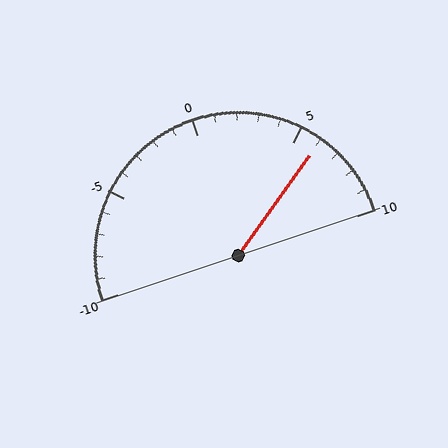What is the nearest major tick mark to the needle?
The nearest major tick mark is 5.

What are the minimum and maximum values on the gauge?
The gauge ranges from -10 to 10.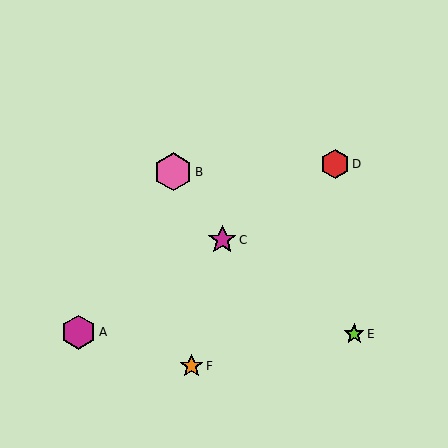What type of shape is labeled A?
Shape A is a magenta hexagon.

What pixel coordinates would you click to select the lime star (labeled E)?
Click at (354, 334) to select the lime star E.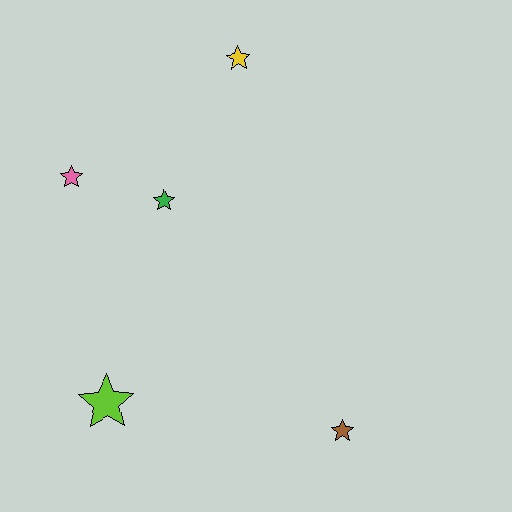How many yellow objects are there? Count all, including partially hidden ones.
There is 1 yellow object.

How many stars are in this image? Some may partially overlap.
There are 5 stars.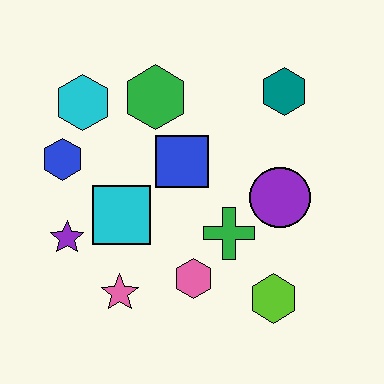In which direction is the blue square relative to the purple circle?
The blue square is to the left of the purple circle.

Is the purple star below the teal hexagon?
Yes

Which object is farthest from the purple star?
The teal hexagon is farthest from the purple star.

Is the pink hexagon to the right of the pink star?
Yes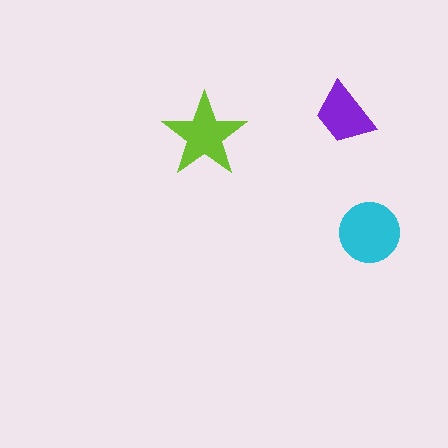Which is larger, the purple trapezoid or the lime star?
The lime star.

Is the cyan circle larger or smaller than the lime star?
Larger.